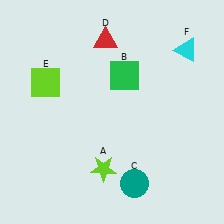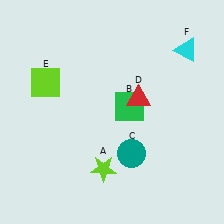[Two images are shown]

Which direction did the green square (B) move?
The green square (B) moved down.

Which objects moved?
The objects that moved are: the green square (B), the teal circle (C), the red triangle (D).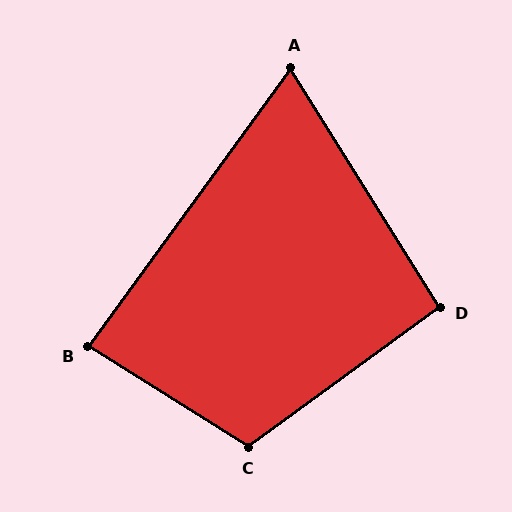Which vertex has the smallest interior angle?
A, at approximately 68 degrees.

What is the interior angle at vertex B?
Approximately 86 degrees (approximately right).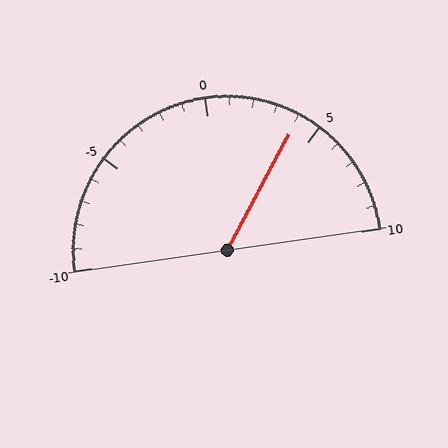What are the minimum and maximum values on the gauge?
The gauge ranges from -10 to 10.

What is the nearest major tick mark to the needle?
The nearest major tick mark is 5.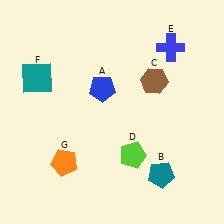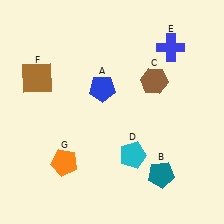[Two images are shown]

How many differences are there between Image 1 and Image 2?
There are 2 differences between the two images.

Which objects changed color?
D changed from lime to cyan. F changed from teal to brown.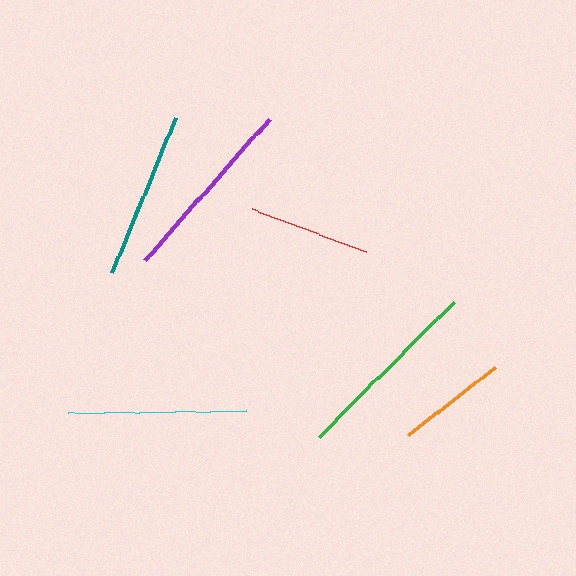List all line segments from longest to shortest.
From longest to shortest: green, purple, cyan, teal, red, orange.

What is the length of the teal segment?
The teal segment is approximately 168 pixels long.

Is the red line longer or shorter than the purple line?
The purple line is longer than the red line.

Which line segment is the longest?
The green line is the longest at approximately 191 pixels.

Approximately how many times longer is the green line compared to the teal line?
The green line is approximately 1.1 times the length of the teal line.